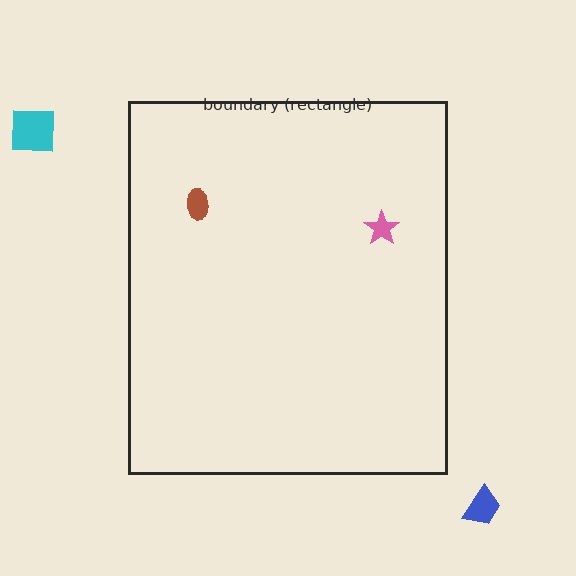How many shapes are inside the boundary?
2 inside, 2 outside.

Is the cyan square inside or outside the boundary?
Outside.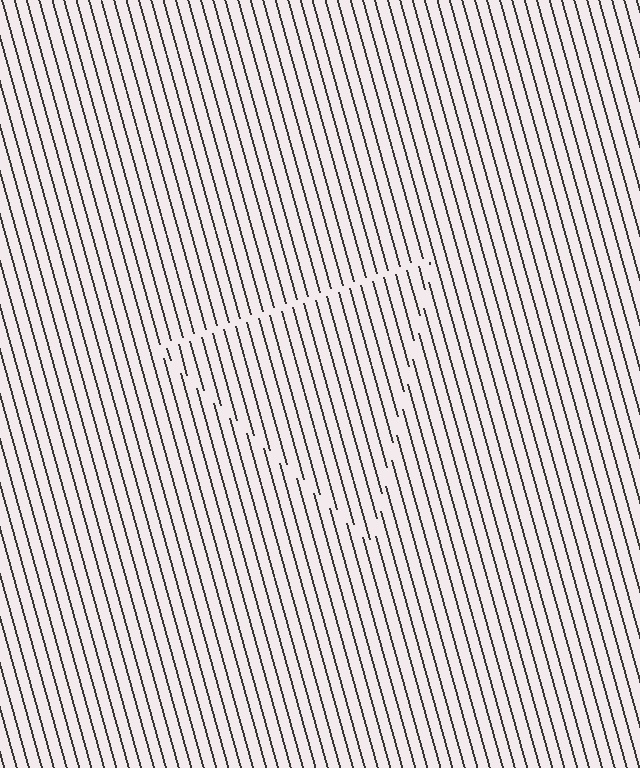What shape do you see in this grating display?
An illusory triangle. The interior of the shape contains the same grating, shifted by half a period — the contour is defined by the phase discontinuity where line-ends from the inner and outer gratings abut.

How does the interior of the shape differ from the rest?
The interior of the shape contains the same grating, shifted by half a period — the contour is defined by the phase discontinuity where line-ends from the inner and outer gratings abut.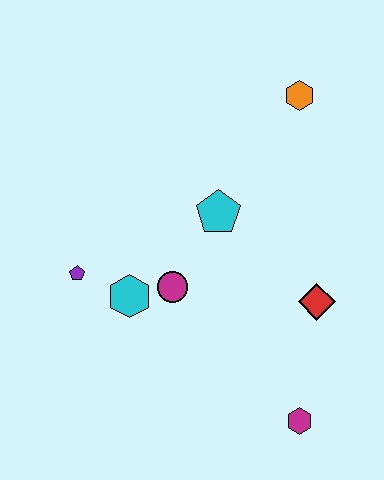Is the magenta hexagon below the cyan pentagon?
Yes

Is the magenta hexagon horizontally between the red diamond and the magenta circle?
Yes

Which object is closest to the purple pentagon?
The cyan hexagon is closest to the purple pentagon.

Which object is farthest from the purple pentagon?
The orange hexagon is farthest from the purple pentagon.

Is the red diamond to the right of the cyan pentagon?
Yes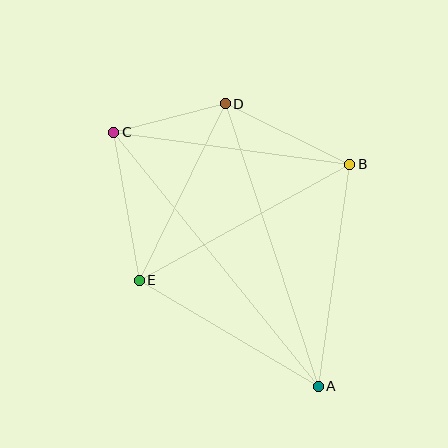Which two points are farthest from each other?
Points A and C are farthest from each other.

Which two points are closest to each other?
Points C and D are closest to each other.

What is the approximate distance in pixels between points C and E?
The distance between C and E is approximately 150 pixels.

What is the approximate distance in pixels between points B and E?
The distance between B and E is approximately 240 pixels.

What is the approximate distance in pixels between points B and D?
The distance between B and D is approximately 138 pixels.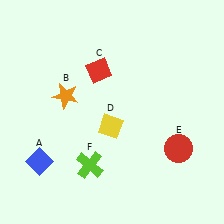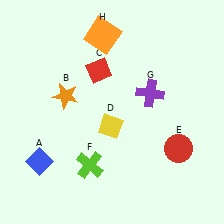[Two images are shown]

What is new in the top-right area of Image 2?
A purple cross (G) was added in the top-right area of Image 2.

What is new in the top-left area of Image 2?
An orange square (H) was added in the top-left area of Image 2.